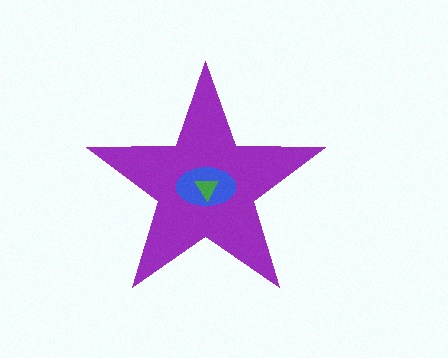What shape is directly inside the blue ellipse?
The green triangle.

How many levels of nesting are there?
3.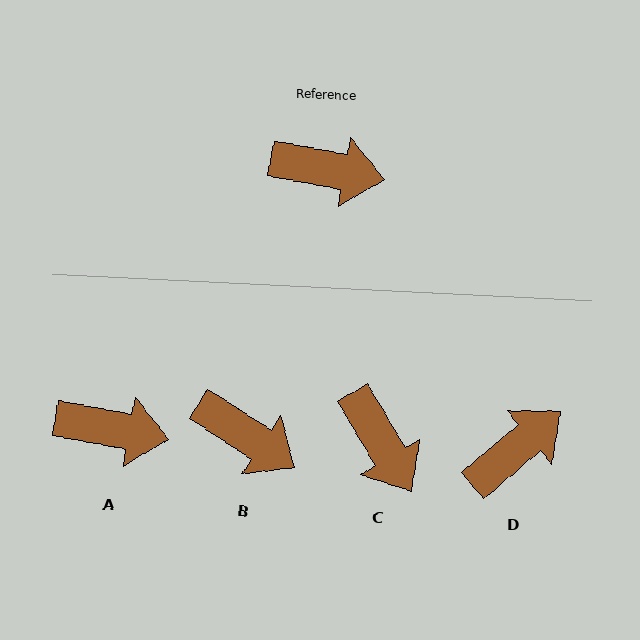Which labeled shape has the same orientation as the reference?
A.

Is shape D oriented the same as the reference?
No, it is off by about 51 degrees.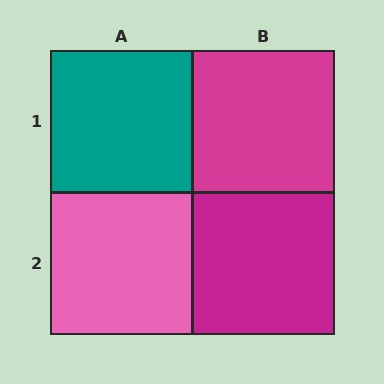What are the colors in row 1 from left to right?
Teal, magenta.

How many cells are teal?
1 cell is teal.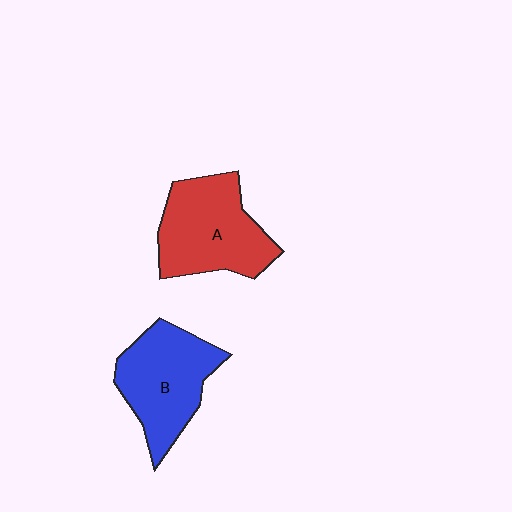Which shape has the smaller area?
Shape B (blue).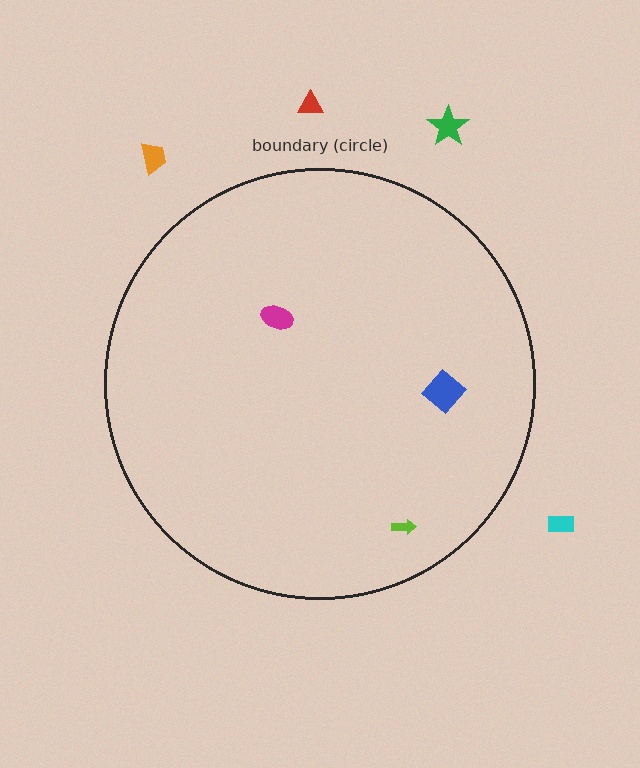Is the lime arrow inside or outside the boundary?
Inside.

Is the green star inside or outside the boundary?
Outside.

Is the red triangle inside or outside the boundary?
Outside.